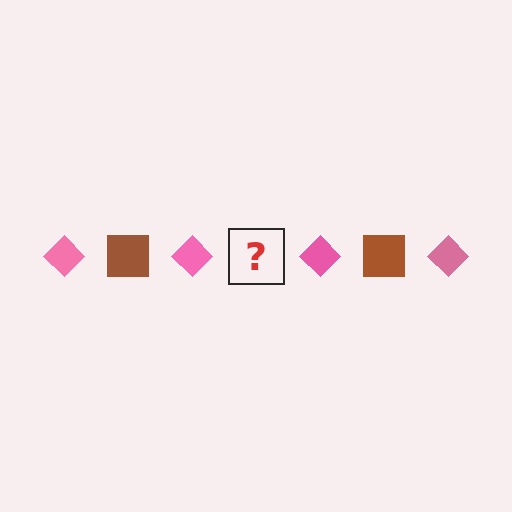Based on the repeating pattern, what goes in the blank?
The blank should be a brown square.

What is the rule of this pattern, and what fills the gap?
The rule is that the pattern alternates between pink diamond and brown square. The gap should be filled with a brown square.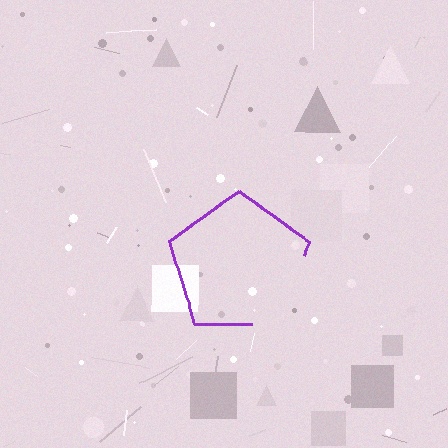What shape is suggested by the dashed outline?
The dashed outline suggests a pentagon.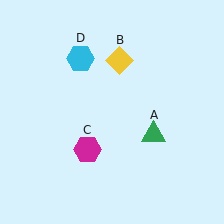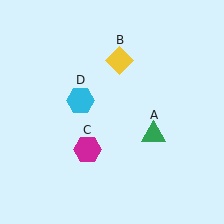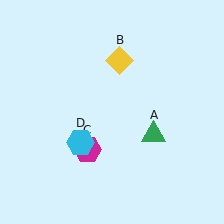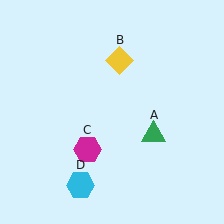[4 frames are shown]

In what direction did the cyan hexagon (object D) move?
The cyan hexagon (object D) moved down.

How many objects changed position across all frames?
1 object changed position: cyan hexagon (object D).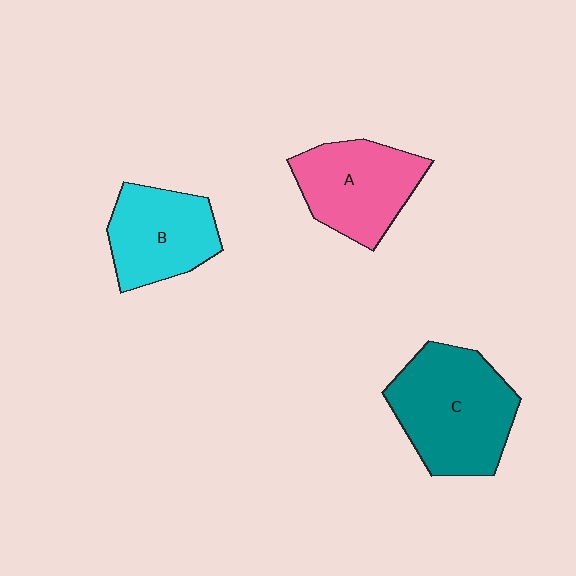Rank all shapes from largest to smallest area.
From largest to smallest: C (teal), A (pink), B (cyan).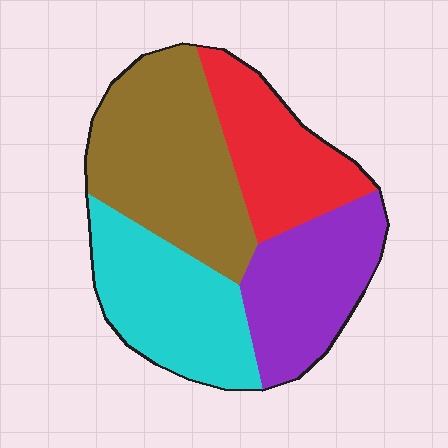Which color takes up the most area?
Brown, at roughly 30%.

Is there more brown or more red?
Brown.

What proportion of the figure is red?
Red takes up about one fifth (1/5) of the figure.